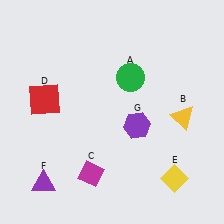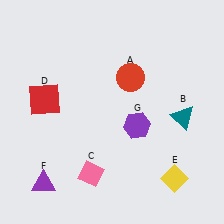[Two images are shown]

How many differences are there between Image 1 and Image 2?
There are 3 differences between the two images.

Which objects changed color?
A changed from green to red. B changed from yellow to teal. C changed from magenta to pink.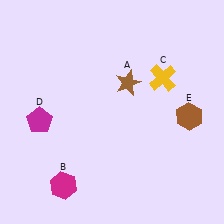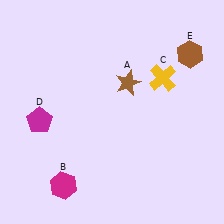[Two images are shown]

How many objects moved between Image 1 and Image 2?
1 object moved between the two images.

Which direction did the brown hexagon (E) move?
The brown hexagon (E) moved up.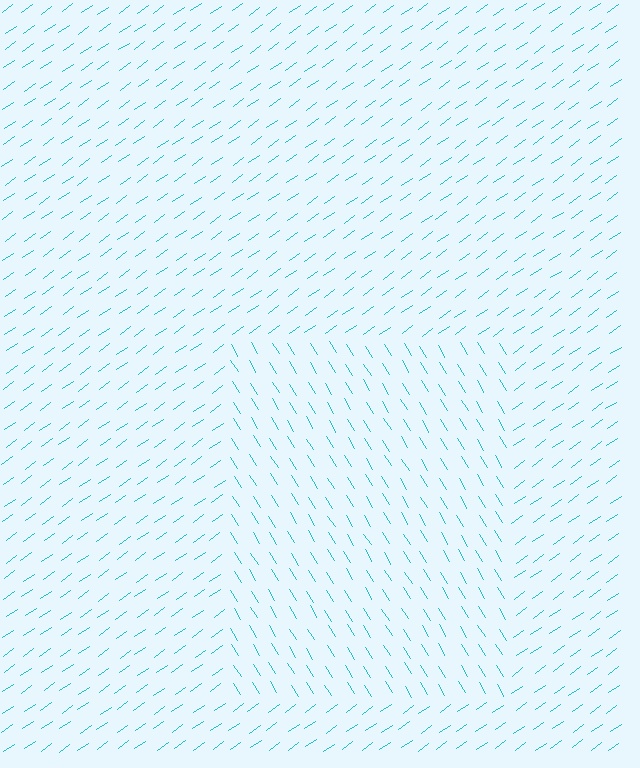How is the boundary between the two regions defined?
The boundary is defined purely by a change in line orientation (approximately 86 degrees difference). All lines are the same color and thickness.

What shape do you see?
I see a rectangle.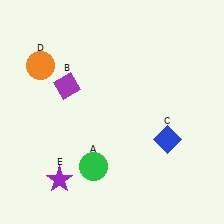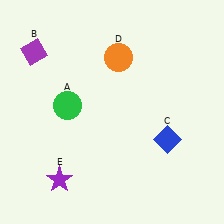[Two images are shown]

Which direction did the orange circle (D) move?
The orange circle (D) moved right.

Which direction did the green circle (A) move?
The green circle (A) moved up.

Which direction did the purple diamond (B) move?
The purple diamond (B) moved up.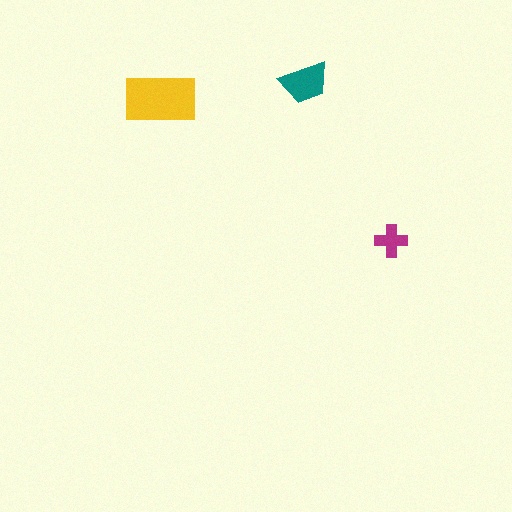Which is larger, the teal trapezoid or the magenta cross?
The teal trapezoid.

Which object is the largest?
The yellow rectangle.